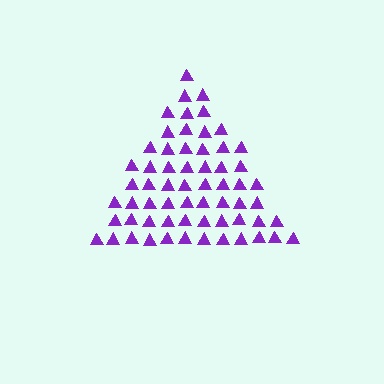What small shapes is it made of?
It is made of small triangles.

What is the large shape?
The large shape is a triangle.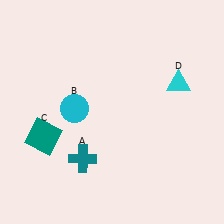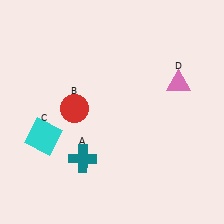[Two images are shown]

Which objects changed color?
B changed from cyan to red. C changed from teal to cyan. D changed from cyan to pink.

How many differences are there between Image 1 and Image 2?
There are 3 differences between the two images.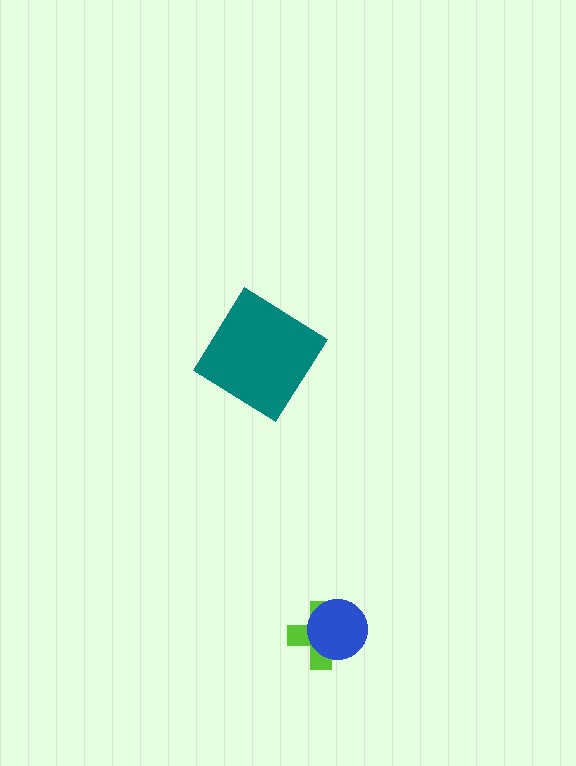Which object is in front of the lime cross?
The blue circle is in front of the lime cross.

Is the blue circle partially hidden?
No, no other shape covers it.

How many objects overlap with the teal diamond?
0 objects overlap with the teal diamond.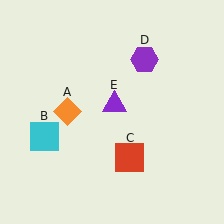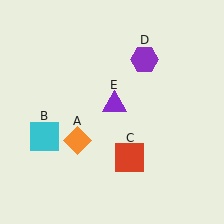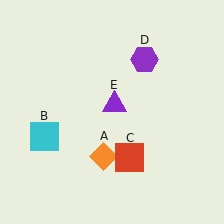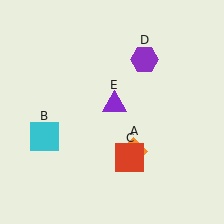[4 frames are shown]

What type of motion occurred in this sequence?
The orange diamond (object A) rotated counterclockwise around the center of the scene.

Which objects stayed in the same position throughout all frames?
Cyan square (object B) and red square (object C) and purple hexagon (object D) and purple triangle (object E) remained stationary.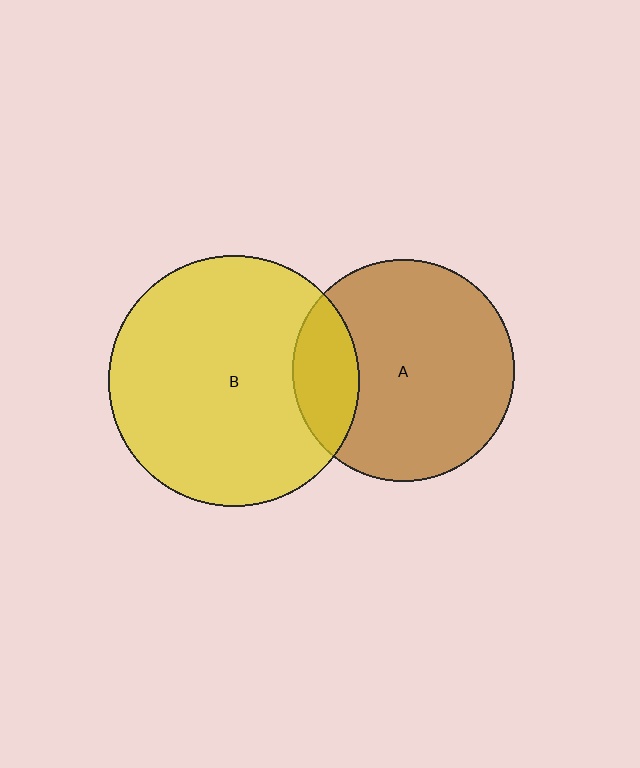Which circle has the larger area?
Circle B (yellow).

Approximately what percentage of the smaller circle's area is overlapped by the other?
Approximately 20%.